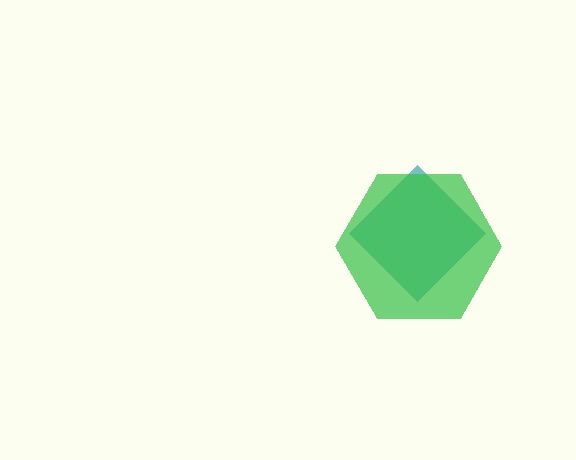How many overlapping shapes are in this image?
There are 2 overlapping shapes in the image.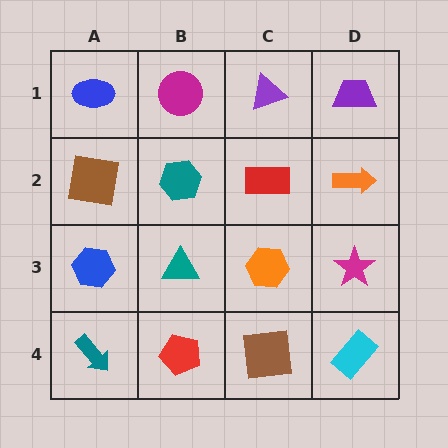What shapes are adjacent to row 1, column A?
A brown square (row 2, column A), a magenta circle (row 1, column B).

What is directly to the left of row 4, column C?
A red pentagon.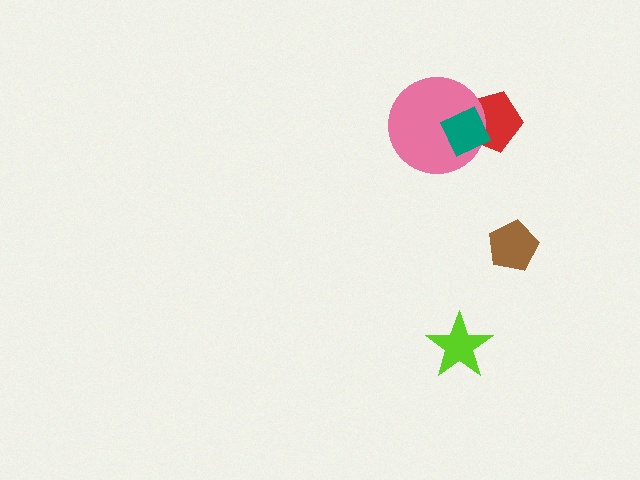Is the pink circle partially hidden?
Yes, it is partially covered by another shape.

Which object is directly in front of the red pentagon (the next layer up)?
The pink circle is directly in front of the red pentagon.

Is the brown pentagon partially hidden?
No, no other shape covers it.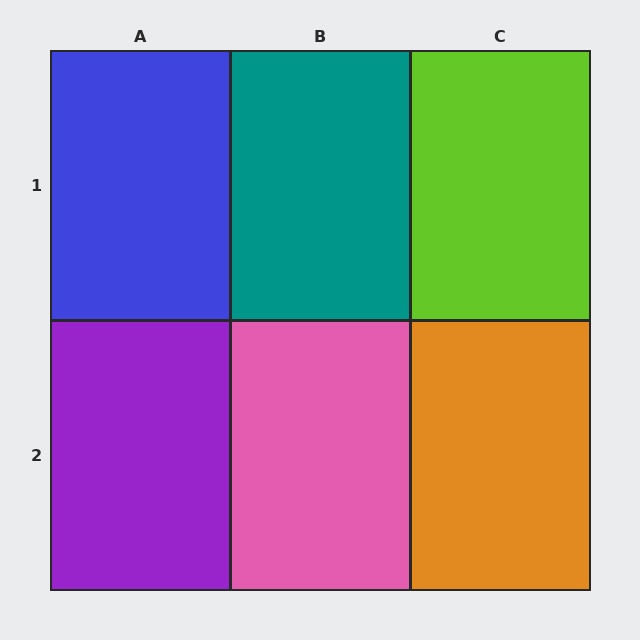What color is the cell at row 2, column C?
Orange.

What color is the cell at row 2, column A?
Purple.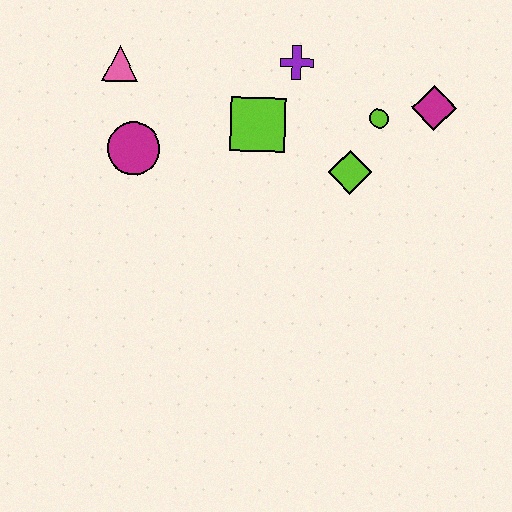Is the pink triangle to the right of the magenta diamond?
No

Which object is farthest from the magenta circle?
The magenta diamond is farthest from the magenta circle.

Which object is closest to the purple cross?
The lime square is closest to the purple cross.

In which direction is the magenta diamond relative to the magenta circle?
The magenta diamond is to the right of the magenta circle.